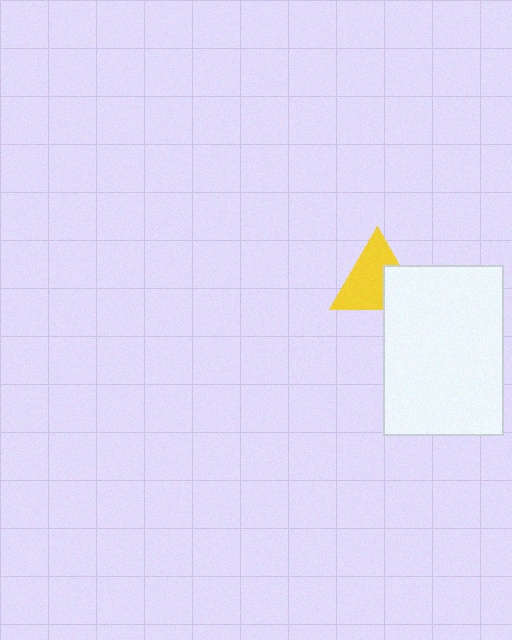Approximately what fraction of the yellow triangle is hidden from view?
Roughly 32% of the yellow triangle is hidden behind the white rectangle.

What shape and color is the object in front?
The object in front is a white rectangle.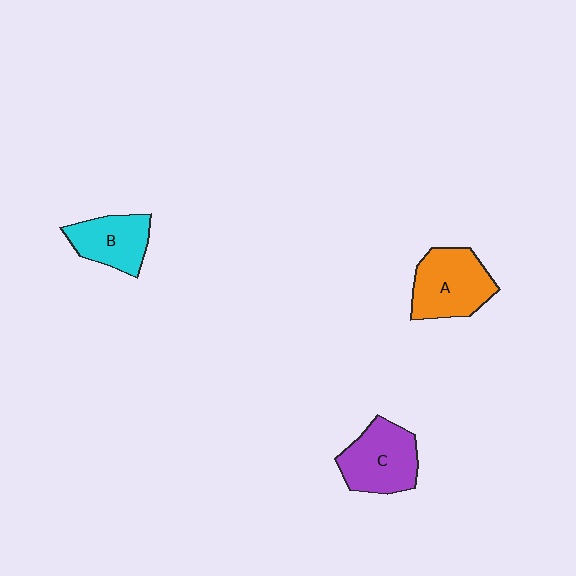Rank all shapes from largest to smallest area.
From largest to smallest: A (orange), C (purple), B (cyan).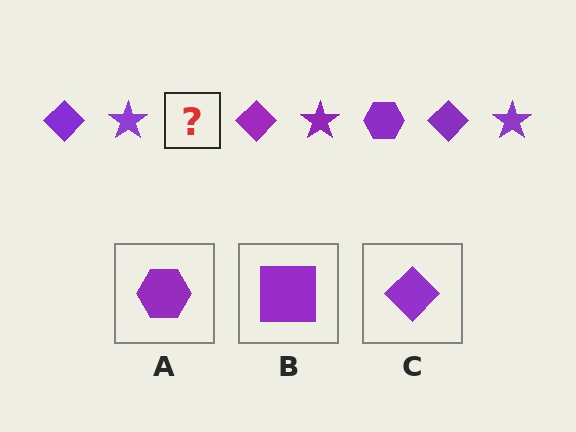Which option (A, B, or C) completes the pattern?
A.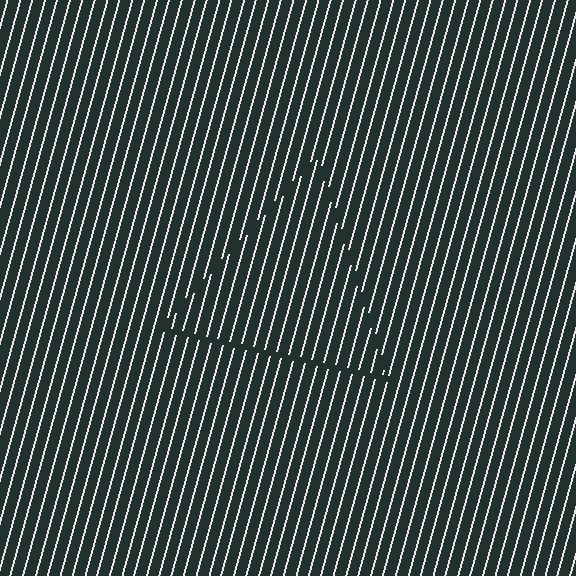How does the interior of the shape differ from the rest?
The interior of the shape contains the same grating, shifted by half a period — the contour is defined by the phase discontinuity where line-ends from the inner and outer gratings abut.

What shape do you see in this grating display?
An illusory triangle. The interior of the shape contains the same grating, shifted by half a period — the contour is defined by the phase discontinuity where line-ends from the inner and outer gratings abut.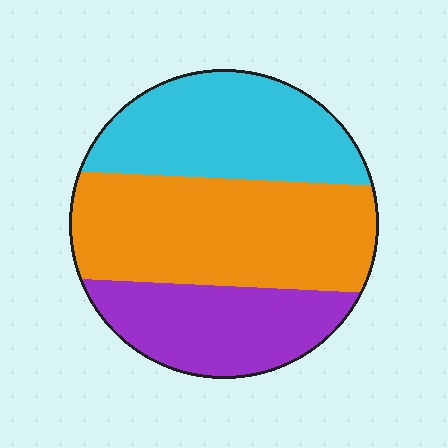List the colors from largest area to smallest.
From largest to smallest: orange, cyan, purple.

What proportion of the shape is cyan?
Cyan takes up about one third (1/3) of the shape.